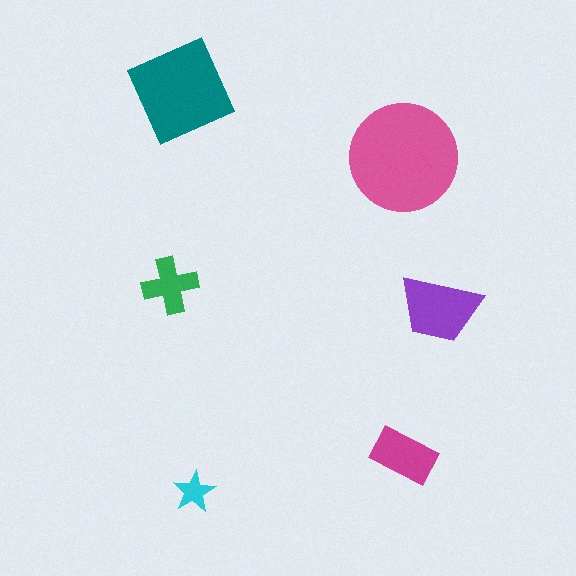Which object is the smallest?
The cyan star.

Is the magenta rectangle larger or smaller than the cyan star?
Larger.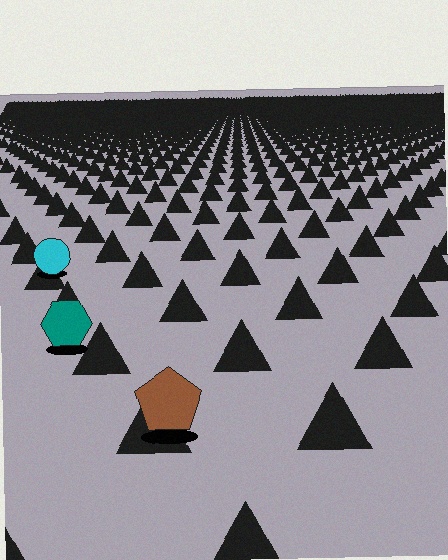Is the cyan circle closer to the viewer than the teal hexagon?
No. The teal hexagon is closer — you can tell from the texture gradient: the ground texture is coarser near it.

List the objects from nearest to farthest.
From nearest to farthest: the brown pentagon, the teal hexagon, the cyan circle.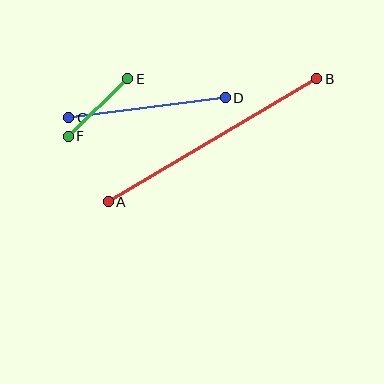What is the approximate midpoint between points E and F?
The midpoint is at approximately (98, 108) pixels.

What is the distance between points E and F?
The distance is approximately 82 pixels.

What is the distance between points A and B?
The distance is approximately 242 pixels.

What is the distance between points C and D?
The distance is approximately 158 pixels.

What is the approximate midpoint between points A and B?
The midpoint is at approximately (212, 140) pixels.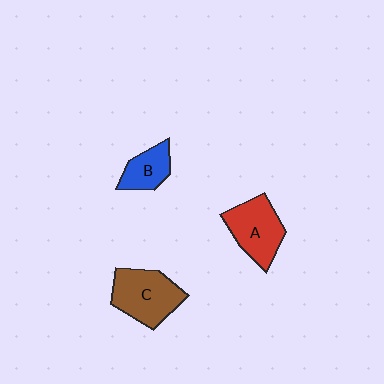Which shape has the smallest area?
Shape B (blue).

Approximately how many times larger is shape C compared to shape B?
Approximately 1.8 times.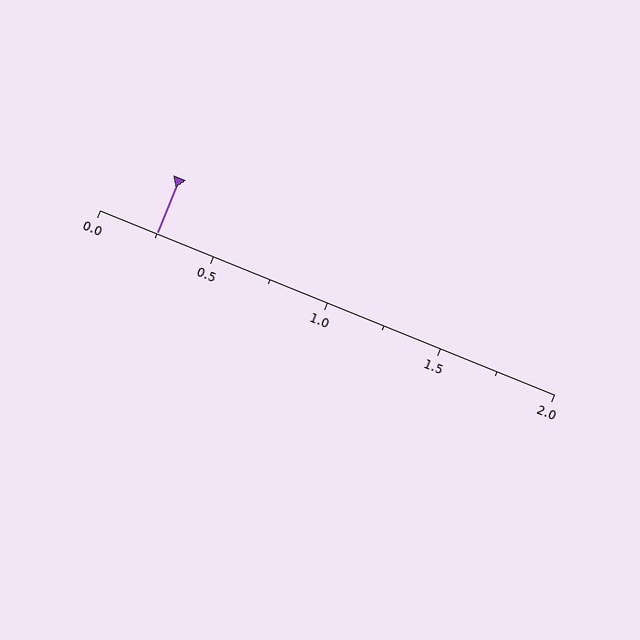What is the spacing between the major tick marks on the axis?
The major ticks are spaced 0.5 apart.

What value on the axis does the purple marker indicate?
The marker indicates approximately 0.25.